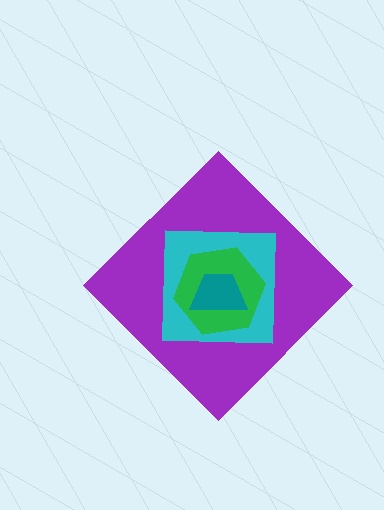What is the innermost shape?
The teal trapezoid.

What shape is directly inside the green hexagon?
The teal trapezoid.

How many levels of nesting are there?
4.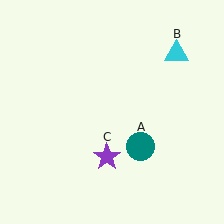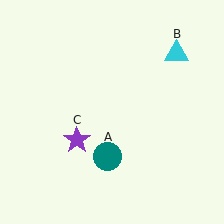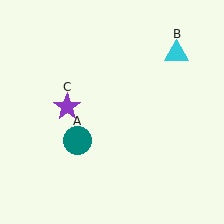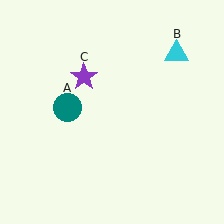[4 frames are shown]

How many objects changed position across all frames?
2 objects changed position: teal circle (object A), purple star (object C).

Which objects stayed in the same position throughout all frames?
Cyan triangle (object B) remained stationary.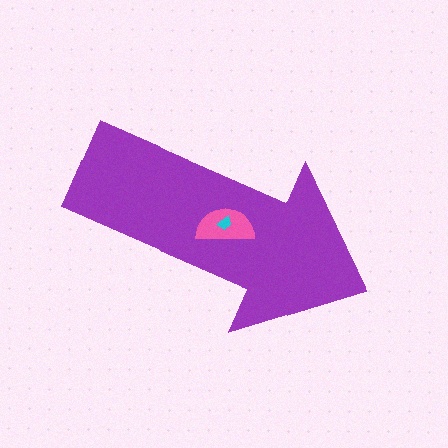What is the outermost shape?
The purple arrow.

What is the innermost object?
The cyan trapezoid.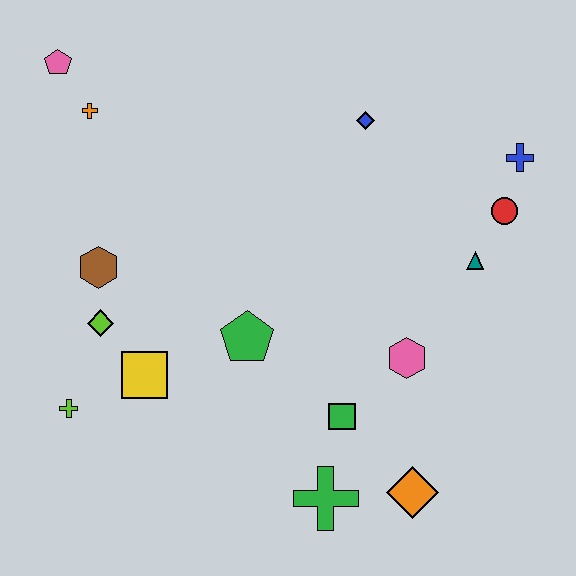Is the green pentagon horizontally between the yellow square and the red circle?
Yes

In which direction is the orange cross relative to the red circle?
The orange cross is to the left of the red circle.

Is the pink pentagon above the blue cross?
Yes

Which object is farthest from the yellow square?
The blue cross is farthest from the yellow square.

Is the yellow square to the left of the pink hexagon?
Yes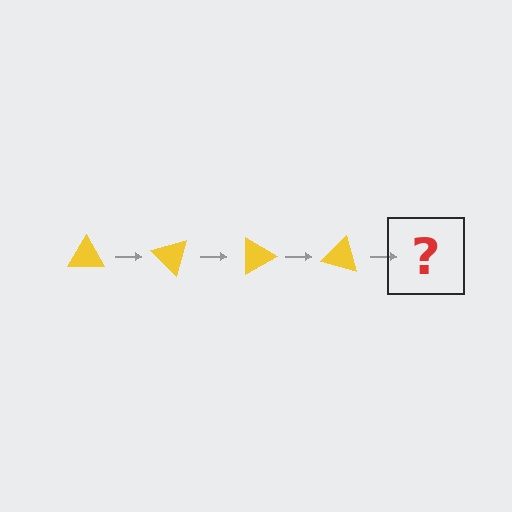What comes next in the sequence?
The next element should be a yellow triangle rotated 180 degrees.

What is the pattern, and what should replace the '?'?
The pattern is that the triangle rotates 45 degrees each step. The '?' should be a yellow triangle rotated 180 degrees.